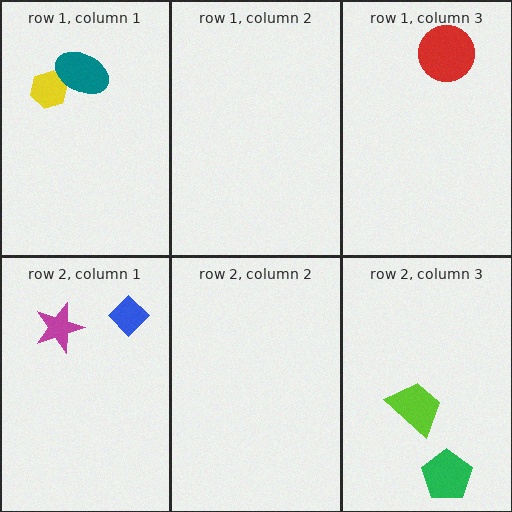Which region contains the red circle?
The row 1, column 3 region.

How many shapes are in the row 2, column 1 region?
2.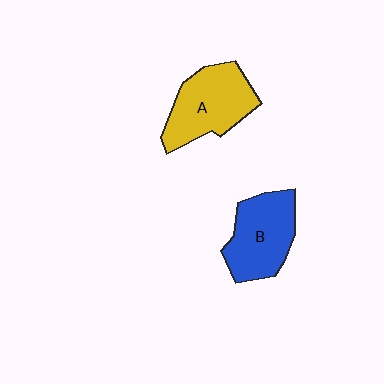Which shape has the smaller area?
Shape B (blue).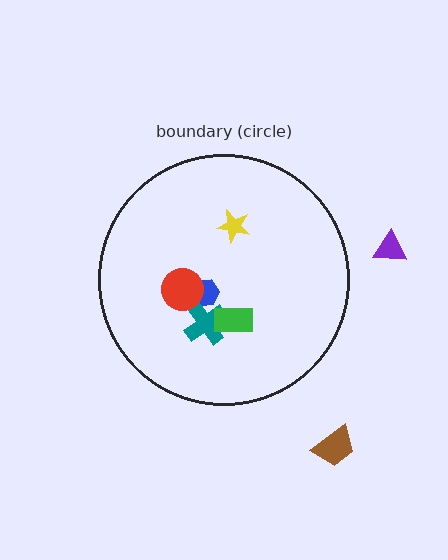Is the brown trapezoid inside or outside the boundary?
Outside.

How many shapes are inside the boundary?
5 inside, 2 outside.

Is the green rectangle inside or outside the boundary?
Inside.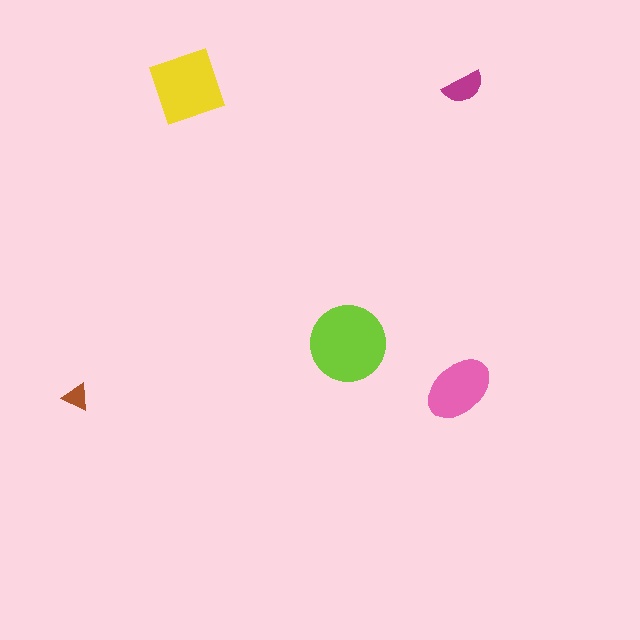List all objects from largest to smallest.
The lime circle, the yellow diamond, the pink ellipse, the magenta semicircle, the brown triangle.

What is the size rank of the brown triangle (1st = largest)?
5th.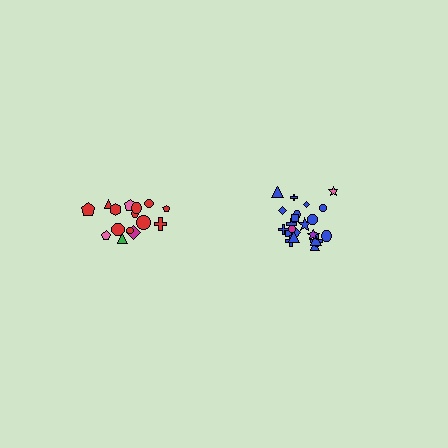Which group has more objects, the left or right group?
The right group.